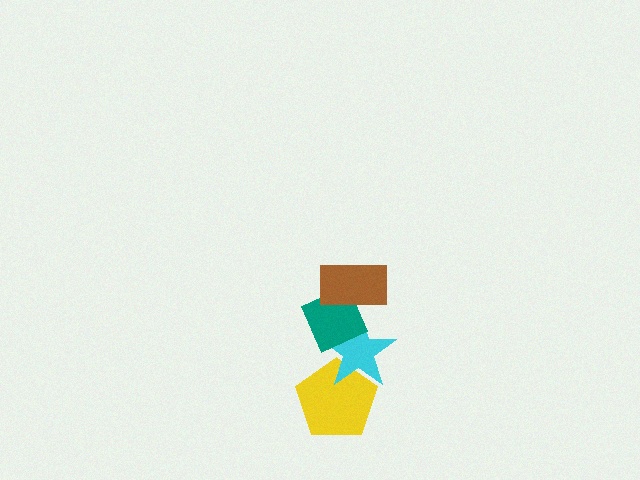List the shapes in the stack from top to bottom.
From top to bottom: the brown rectangle, the teal diamond, the cyan star, the yellow pentagon.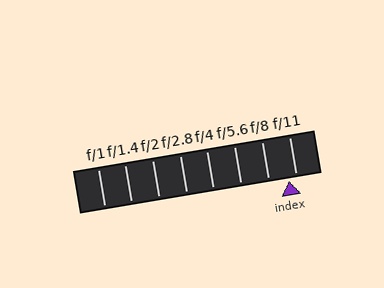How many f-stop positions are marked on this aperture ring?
There are 8 f-stop positions marked.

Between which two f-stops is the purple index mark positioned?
The index mark is between f/8 and f/11.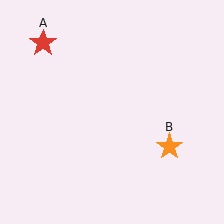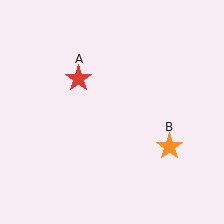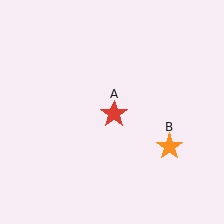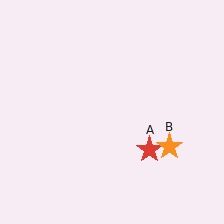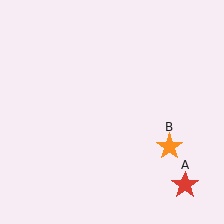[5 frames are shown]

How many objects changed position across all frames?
1 object changed position: red star (object A).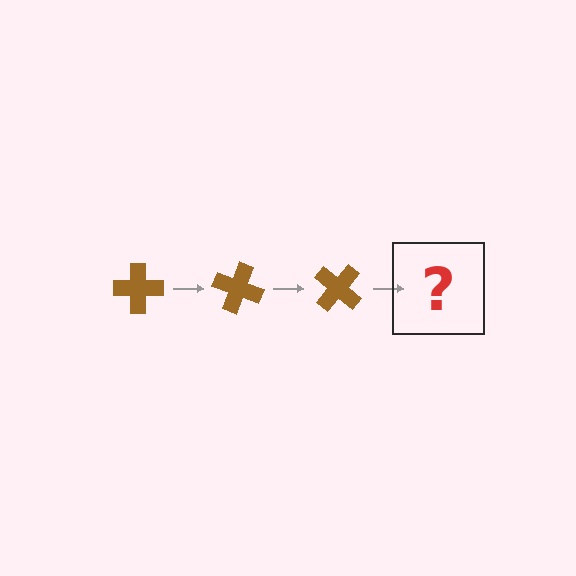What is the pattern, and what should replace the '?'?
The pattern is that the cross rotates 20 degrees each step. The '?' should be a brown cross rotated 60 degrees.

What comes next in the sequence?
The next element should be a brown cross rotated 60 degrees.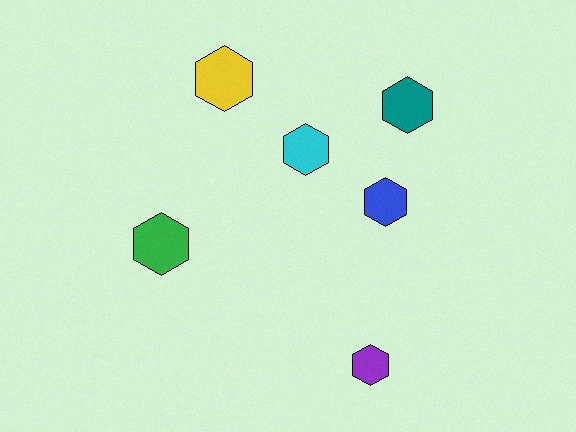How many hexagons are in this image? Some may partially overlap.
There are 6 hexagons.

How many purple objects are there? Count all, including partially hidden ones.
There is 1 purple object.